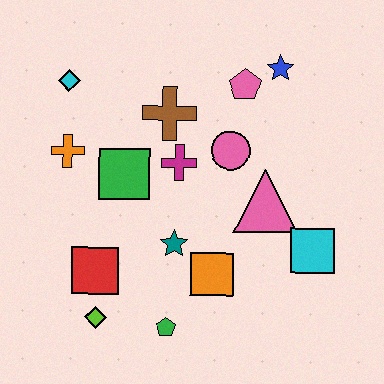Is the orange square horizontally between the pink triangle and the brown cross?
Yes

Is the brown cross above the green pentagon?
Yes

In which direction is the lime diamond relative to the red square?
The lime diamond is below the red square.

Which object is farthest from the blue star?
The lime diamond is farthest from the blue star.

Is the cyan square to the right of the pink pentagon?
Yes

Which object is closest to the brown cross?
The magenta cross is closest to the brown cross.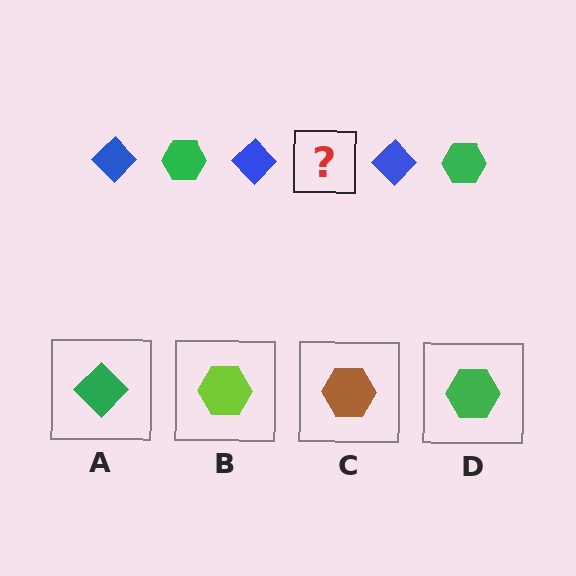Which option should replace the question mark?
Option D.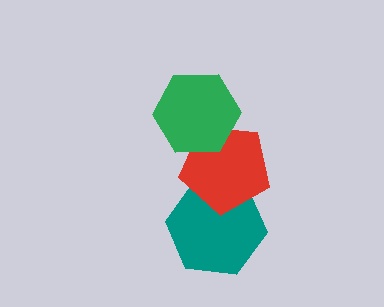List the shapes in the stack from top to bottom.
From top to bottom: the green hexagon, the red pentagon, the teal hexagon.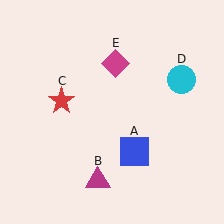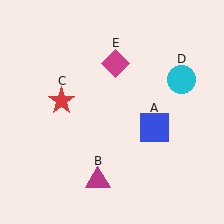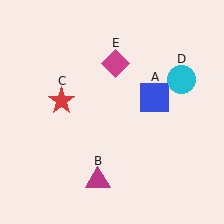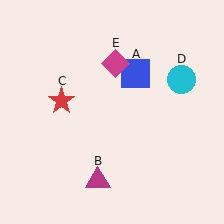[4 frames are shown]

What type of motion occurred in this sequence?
The blue square (object A) rotated counterclockwise around the center of the scene.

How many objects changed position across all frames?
1 object changed position: blue square (object A).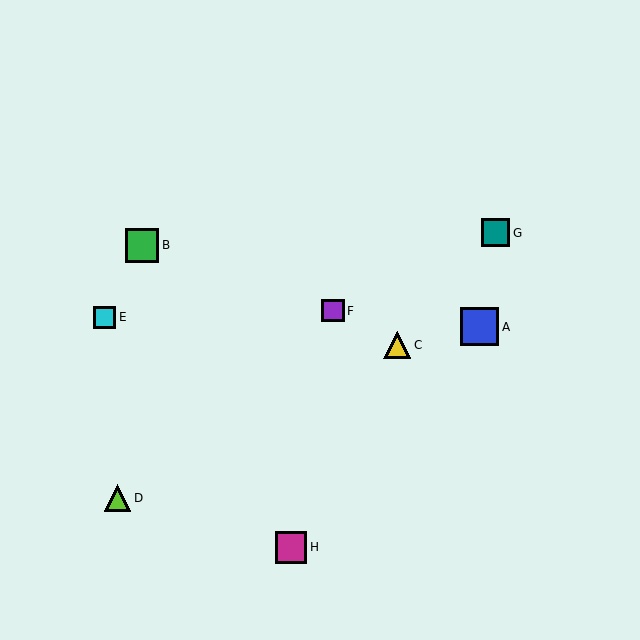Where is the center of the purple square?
The center of the purple square is at (333, 311).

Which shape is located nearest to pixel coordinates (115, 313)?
The cyan square (labeled E) at (105, 317) is nearest to that location.